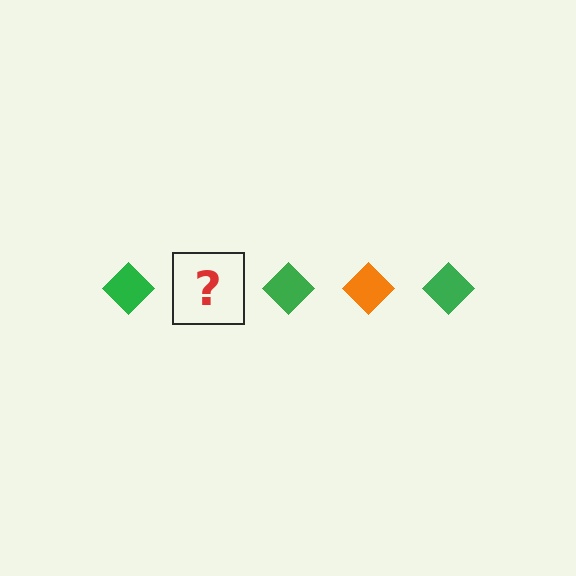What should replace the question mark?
The question mark should be replaced with an orange diamond.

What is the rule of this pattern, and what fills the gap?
The rule is that the pattern cycles through green, orange diamonds. The gap should be filled with an orange diamond.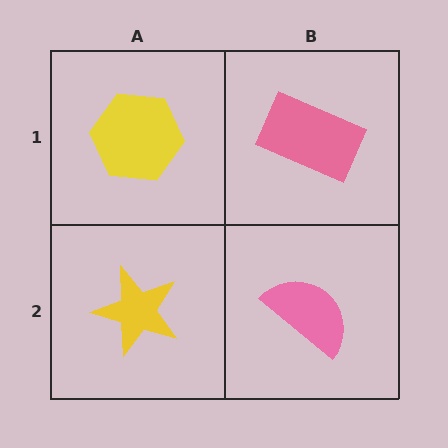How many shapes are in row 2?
2 shapes.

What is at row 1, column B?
A pink rectangle.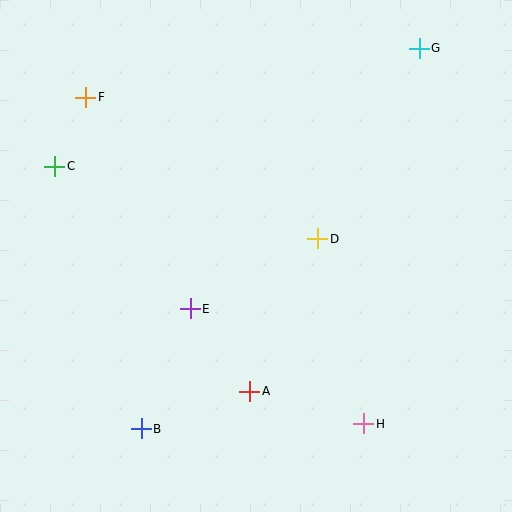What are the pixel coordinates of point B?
Point B is at (141, 429).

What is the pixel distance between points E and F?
The distance between E and F is 236 pixels.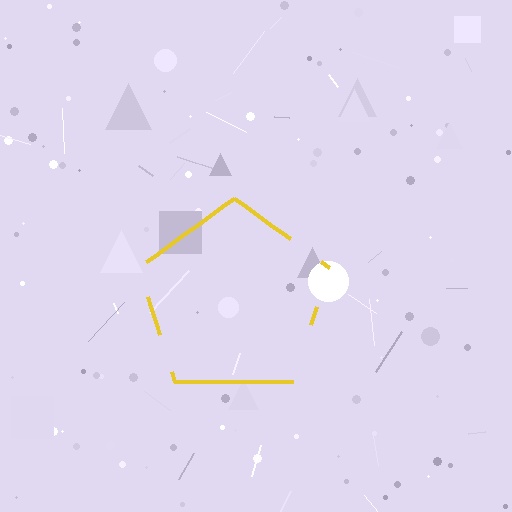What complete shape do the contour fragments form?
The contour fragments form a pentagon.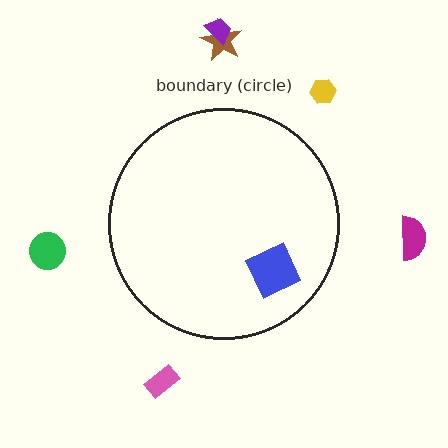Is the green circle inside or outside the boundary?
Outside.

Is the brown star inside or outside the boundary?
Outside.